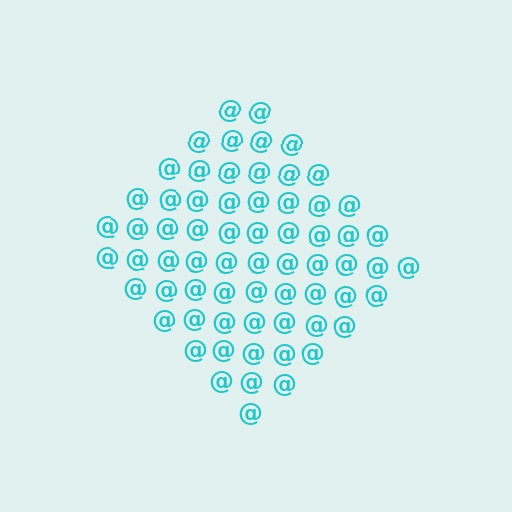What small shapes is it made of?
It is made of small at signs.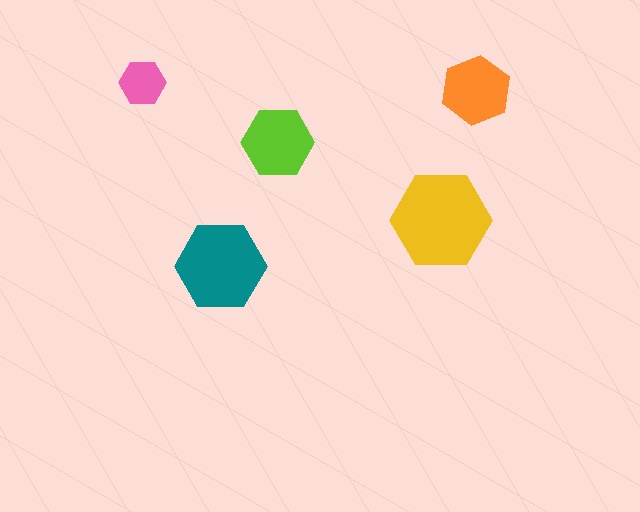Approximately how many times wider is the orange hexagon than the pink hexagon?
About 1.5 times wider.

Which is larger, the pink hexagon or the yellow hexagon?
The yellow one.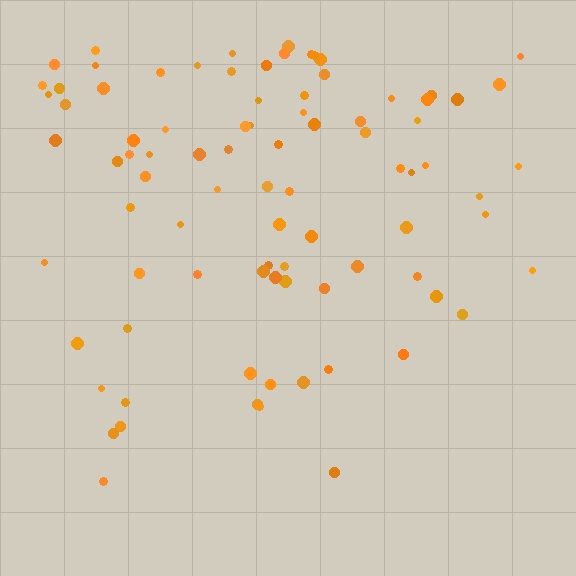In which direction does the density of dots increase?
From bottom to top, with the top side densest.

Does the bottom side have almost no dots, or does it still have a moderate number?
Still a moderate number, just noticeably fewer than the top.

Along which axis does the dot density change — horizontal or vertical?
Vertical.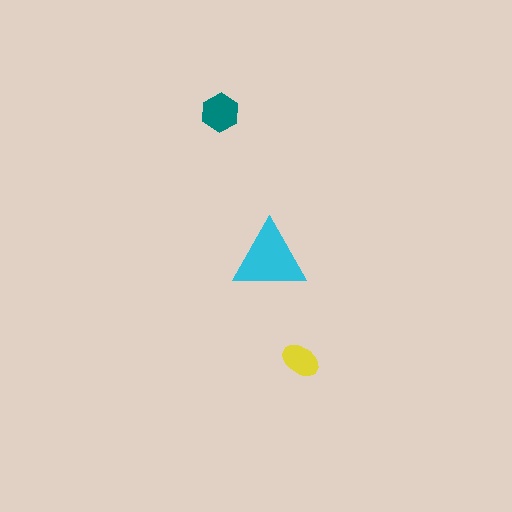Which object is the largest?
The cyan triangle.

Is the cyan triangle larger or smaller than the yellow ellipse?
Larger.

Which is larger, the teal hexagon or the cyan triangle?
The cyan triangle.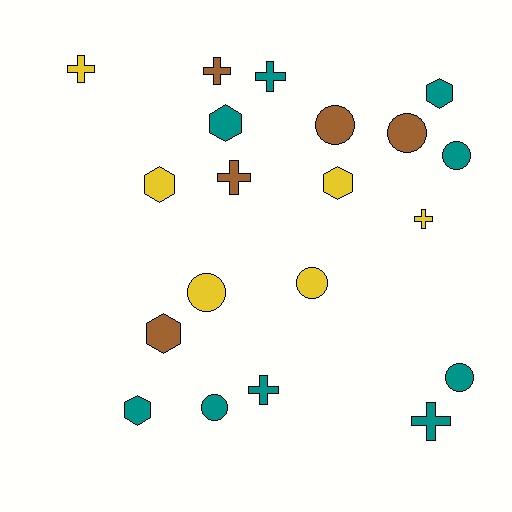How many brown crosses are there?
There are 2 brown crosses.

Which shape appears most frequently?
Circle, with 7 objects.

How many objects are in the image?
There are 20 objects.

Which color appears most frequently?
Teal, with 9 objects.